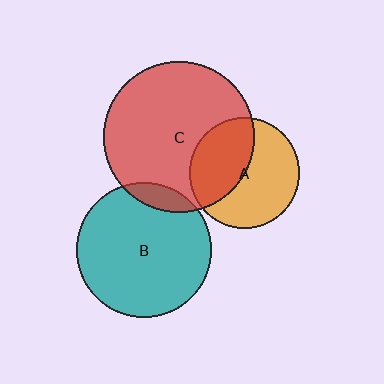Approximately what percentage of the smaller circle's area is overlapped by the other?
Approximately 10%.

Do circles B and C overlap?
Yes.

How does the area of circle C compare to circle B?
Approximately 1.2 times.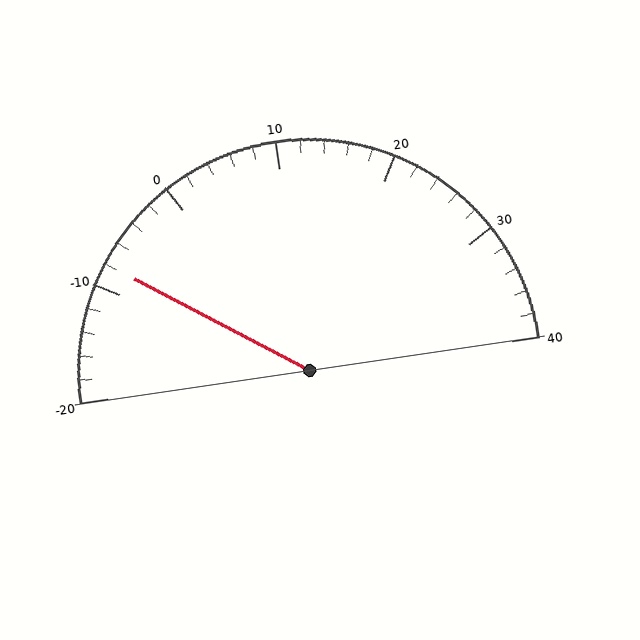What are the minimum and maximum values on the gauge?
The gauge ranges from -20 to 40.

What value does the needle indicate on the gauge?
The needle indicates approximately -8.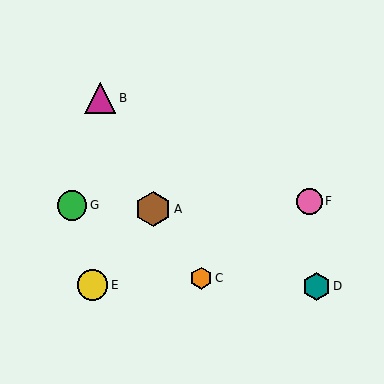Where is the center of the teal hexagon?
The center of the teal hexagon is at (316, 286).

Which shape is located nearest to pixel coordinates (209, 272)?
The orange hexagon (labeled C) at (201, 278) is nearest to that location.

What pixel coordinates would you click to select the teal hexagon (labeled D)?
Click at (316, 286) to select the teal hexagon D.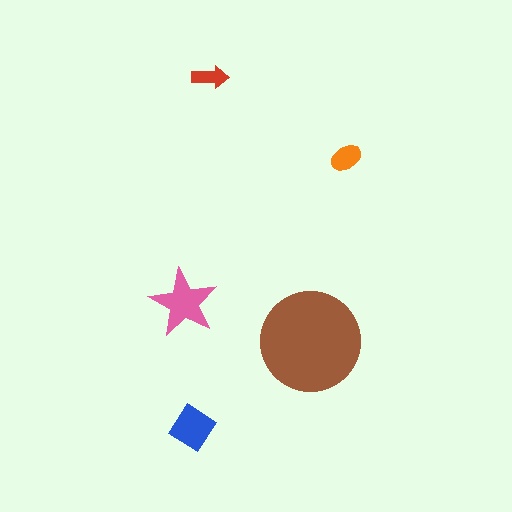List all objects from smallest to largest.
The red arrow, the orange ellipse, the blue diamond, the pink star, the brown circle.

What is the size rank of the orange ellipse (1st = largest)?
4th.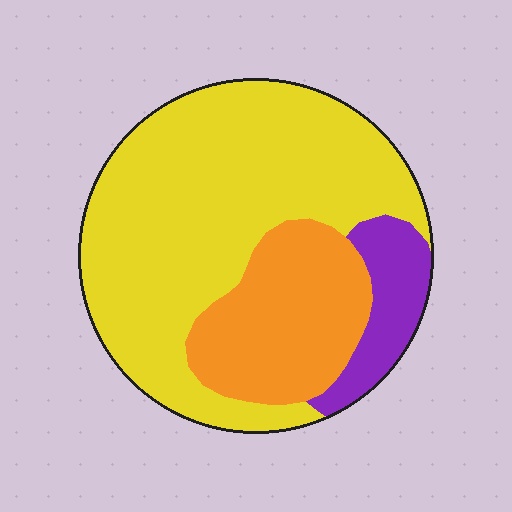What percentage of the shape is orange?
Orange covers 24% of the shape.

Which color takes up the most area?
Yellow, at roughly 65%.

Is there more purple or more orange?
Orange.